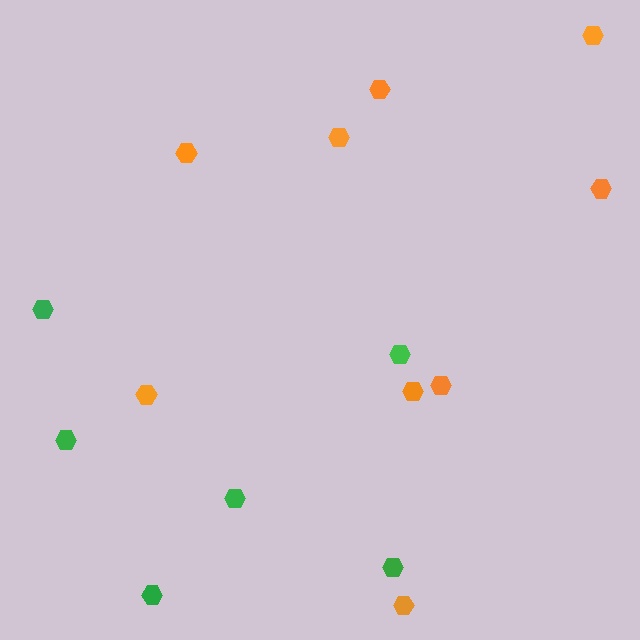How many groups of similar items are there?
There are 2 groups: one group of orange hexagons (9) and one group of green hexagons (6).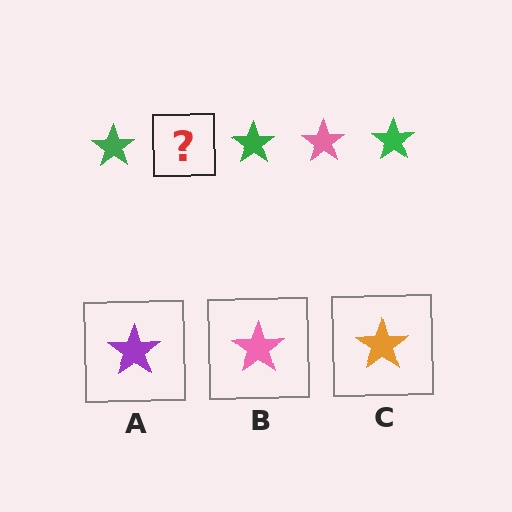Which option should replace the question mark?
Option B.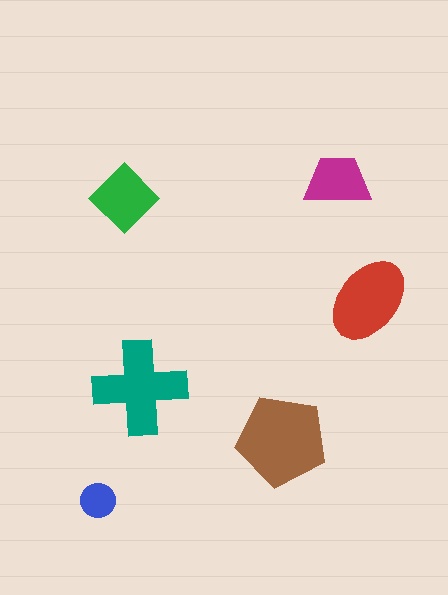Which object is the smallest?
The blue circle.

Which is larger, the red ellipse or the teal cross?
The teal cross.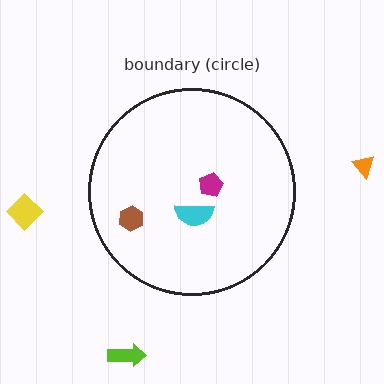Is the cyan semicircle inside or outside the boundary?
Inside.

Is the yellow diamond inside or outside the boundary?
Outside.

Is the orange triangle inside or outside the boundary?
Outside.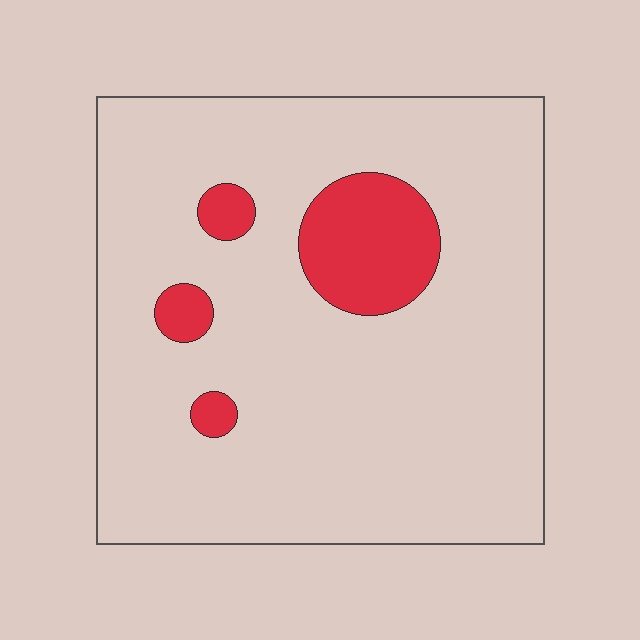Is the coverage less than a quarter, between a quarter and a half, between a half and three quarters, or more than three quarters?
Less than a quarter.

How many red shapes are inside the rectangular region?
4.